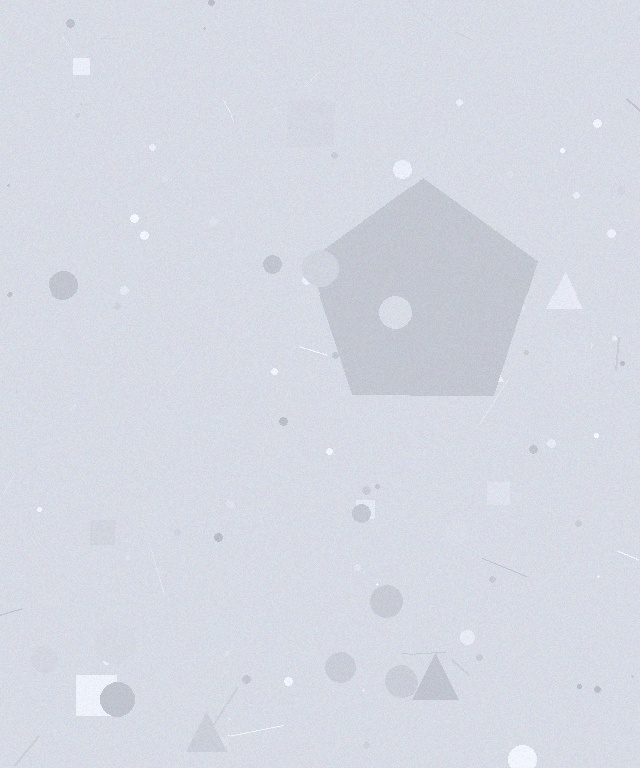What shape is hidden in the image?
A pentagon is hidden in the image.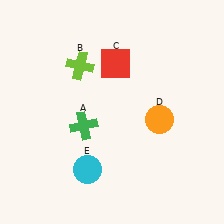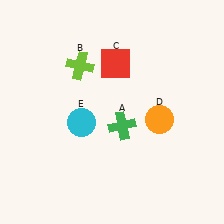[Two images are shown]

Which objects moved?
The objects that moved are: the green cross (A), the cyan circle (E).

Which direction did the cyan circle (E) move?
The cyan circle (E) moved up.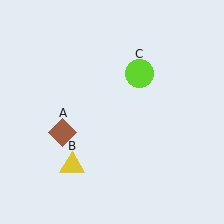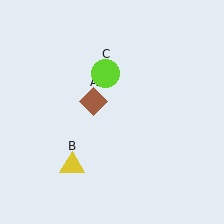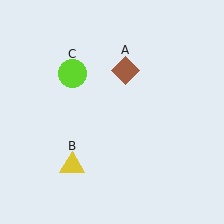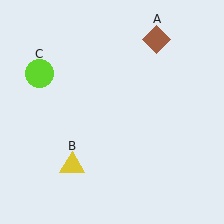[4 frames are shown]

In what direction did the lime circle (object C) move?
The lime circle (object C) moved left.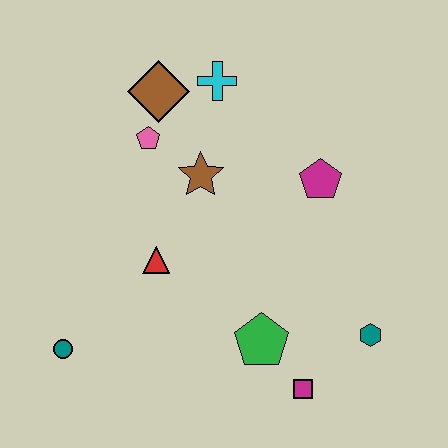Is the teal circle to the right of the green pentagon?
No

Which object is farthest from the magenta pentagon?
The teal circle is farthest from the magenta pentagon.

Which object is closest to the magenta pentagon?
The brown star is closest to the magenta pentagon.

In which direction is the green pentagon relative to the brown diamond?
The green pentagon is below the brown diamond.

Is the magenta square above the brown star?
No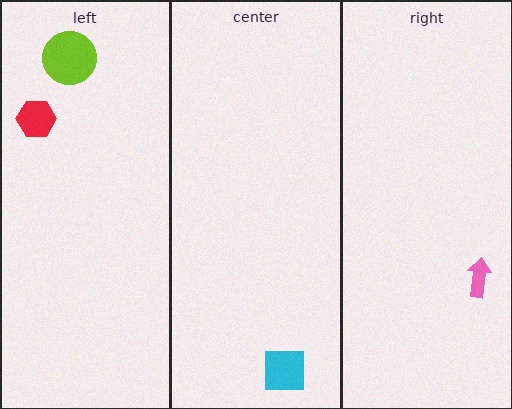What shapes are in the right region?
The pink arrow.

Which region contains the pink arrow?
The right region.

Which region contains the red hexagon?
The left region.